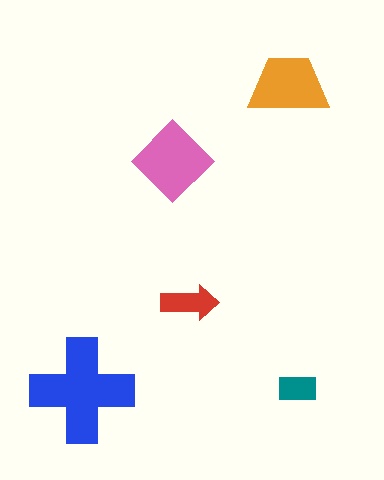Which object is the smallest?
The teal rectangle.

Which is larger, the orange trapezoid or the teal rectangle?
The orange trapezoid.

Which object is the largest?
The blue cross.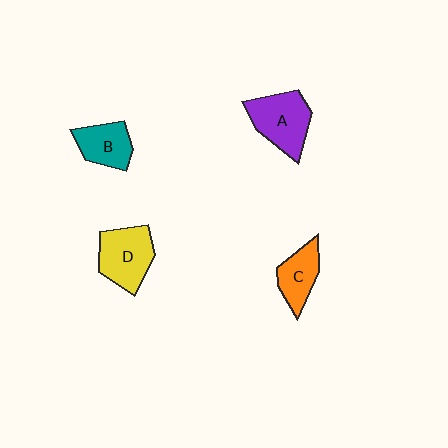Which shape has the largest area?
Shape A (purple).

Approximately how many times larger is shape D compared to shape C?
Approximately 1.4 times.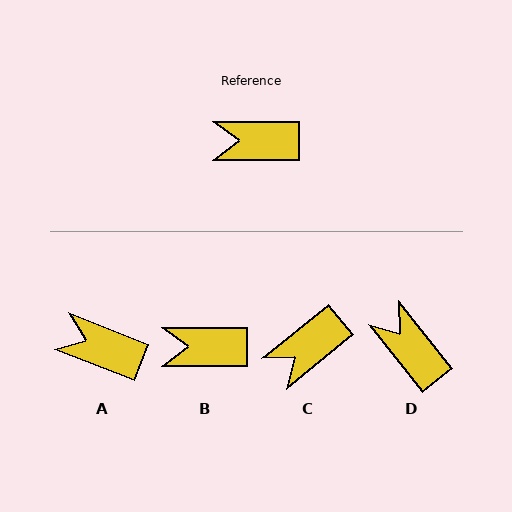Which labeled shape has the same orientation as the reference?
B.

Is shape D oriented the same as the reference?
No, it is off by about 51 degrees.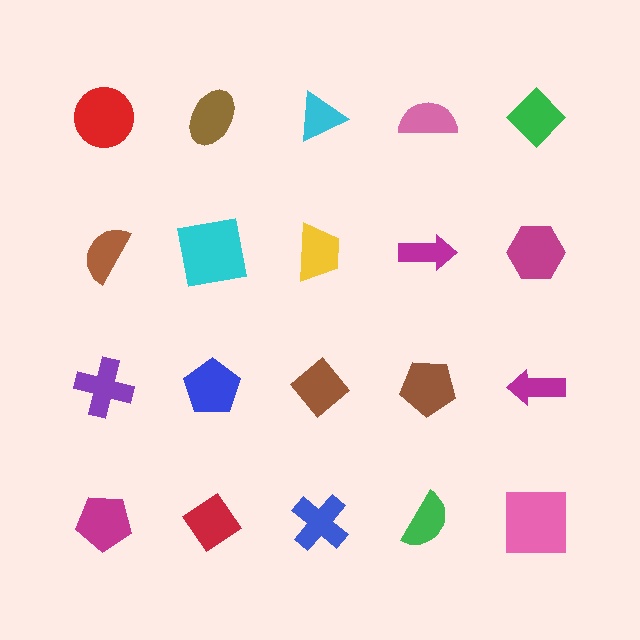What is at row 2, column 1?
A brown semicircle.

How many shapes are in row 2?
5 shapes.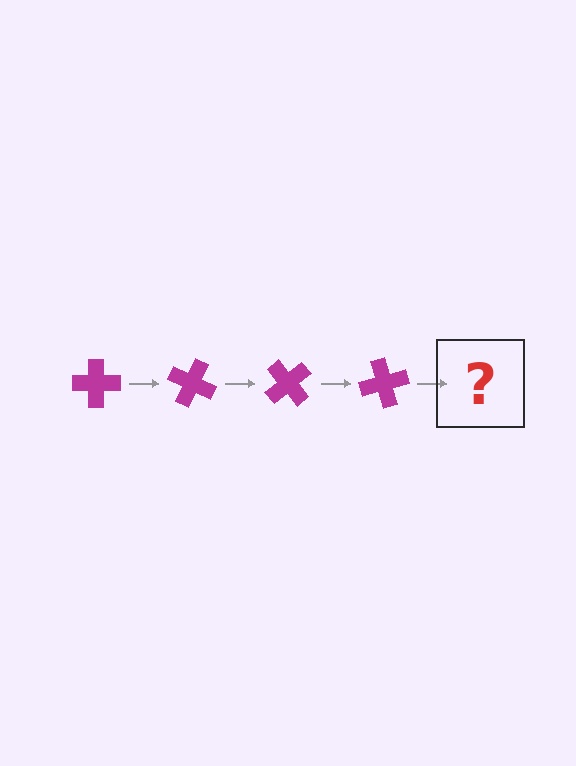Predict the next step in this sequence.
The next step is a magenta cross rotated 100 degrees.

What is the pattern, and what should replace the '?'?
The pattern is that the cross rotates 25 degrees each step. The '?' should be a magenta cross rotated 100 degrees.